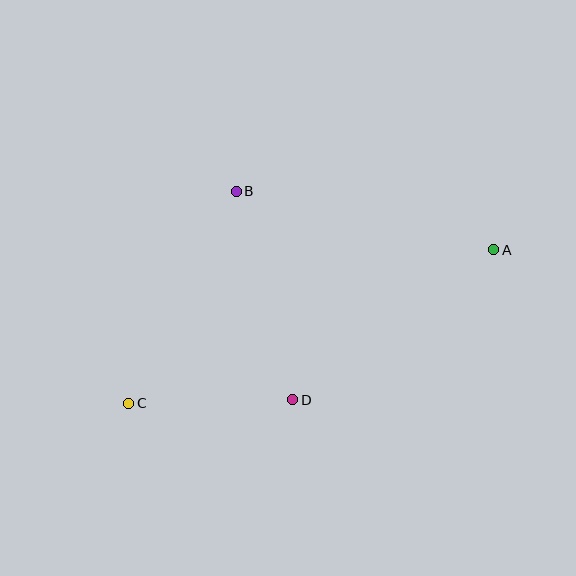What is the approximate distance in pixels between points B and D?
The distance between B and D is approximately 216 pixels.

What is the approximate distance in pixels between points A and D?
The distance between A and D is approximately 251 pixels.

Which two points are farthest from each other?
Points A and C are farthest from each other.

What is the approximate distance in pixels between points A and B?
The distance between A and B is approximately 264 pixels.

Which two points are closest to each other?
Points C and D are closest to each other.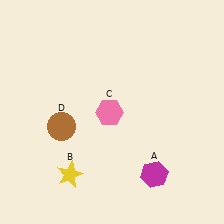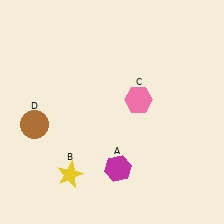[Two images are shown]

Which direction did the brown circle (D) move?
The brown circle (D) moved left.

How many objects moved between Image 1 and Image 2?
3 objects moved between the two images.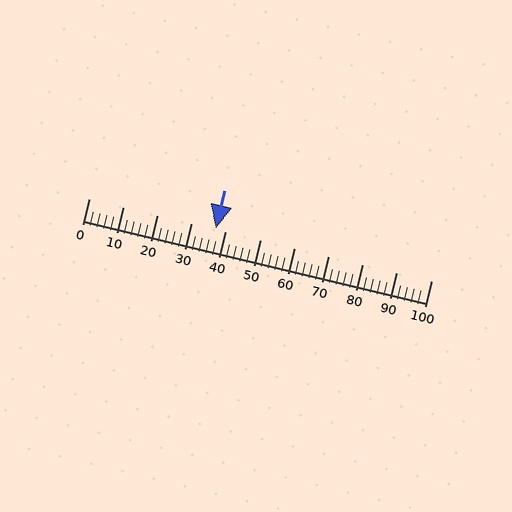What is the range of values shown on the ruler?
The ruler shows values from 0 to 100.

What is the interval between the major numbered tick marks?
The major tick marks are spaced 10 units apart.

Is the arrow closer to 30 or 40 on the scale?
The arrow is closer to 40.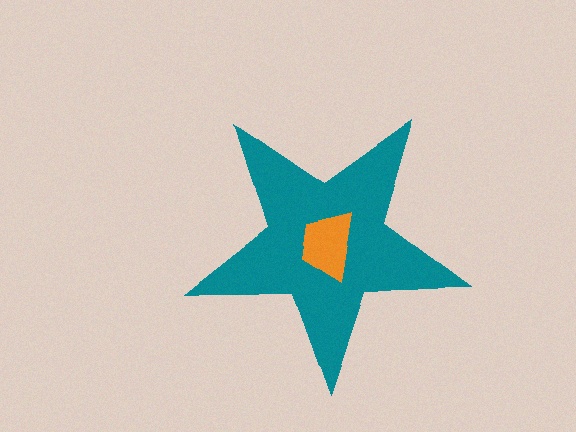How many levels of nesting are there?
2.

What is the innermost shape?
The orange trapezoid.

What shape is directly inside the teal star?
The orange trapezoid.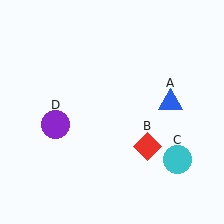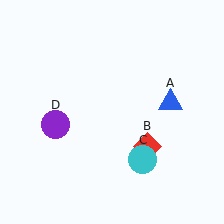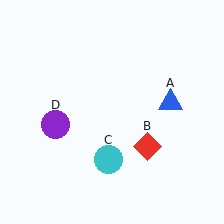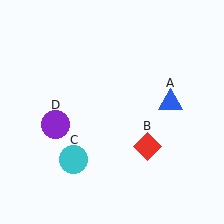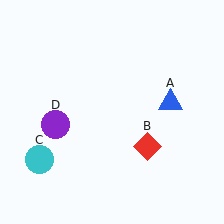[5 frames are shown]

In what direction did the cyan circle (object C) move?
The cyan circle (object C) moved left.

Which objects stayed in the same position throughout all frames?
Blue triangle (object A) and red diamond (object B) and purple circle (object D) remained stationary.